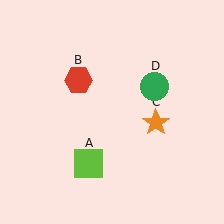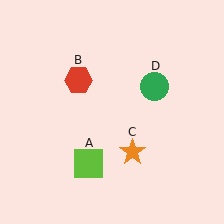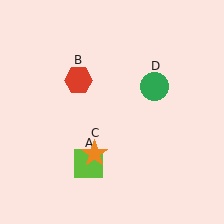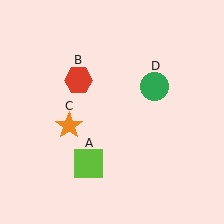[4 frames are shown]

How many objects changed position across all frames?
1 object changed position: orange star (object C).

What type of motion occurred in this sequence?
The orange star (object C) rotated clockwise around the center of the scene.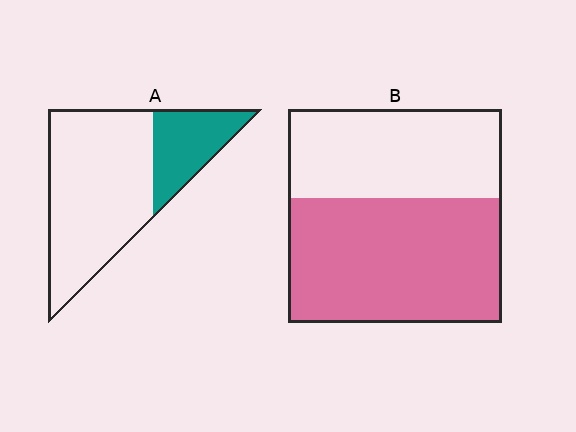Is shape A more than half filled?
No.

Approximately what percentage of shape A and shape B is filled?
A is approximately 25% and B is approximately 60%.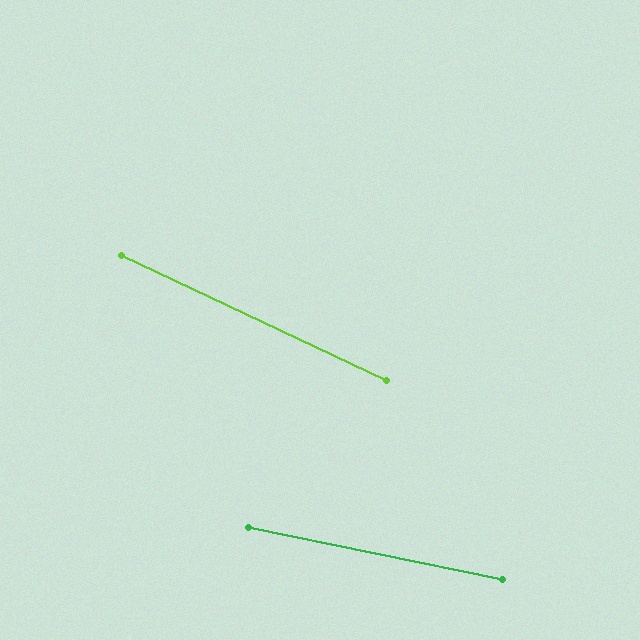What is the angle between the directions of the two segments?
Approximately 14 degrees.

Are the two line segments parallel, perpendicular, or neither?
Neither parallel nor perpendicular — they differ by about 14°.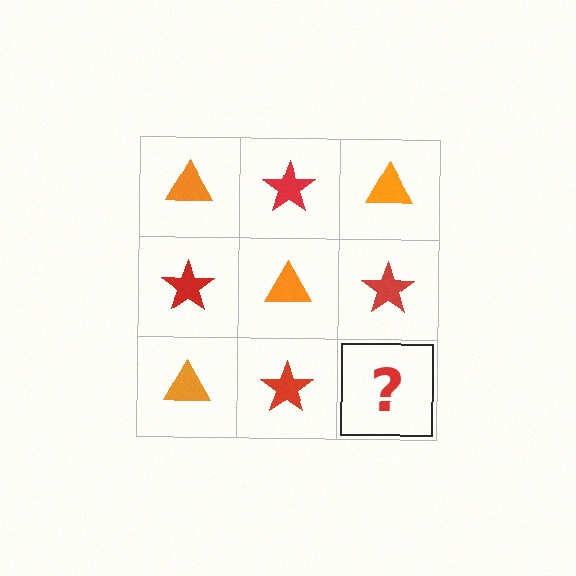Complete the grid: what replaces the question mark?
The question mark should be replaced with an orange triangle.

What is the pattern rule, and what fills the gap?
The rule is that it alternates orange triangle and red star in a checkerboard pattern. The gap should be filled with an orange triangle.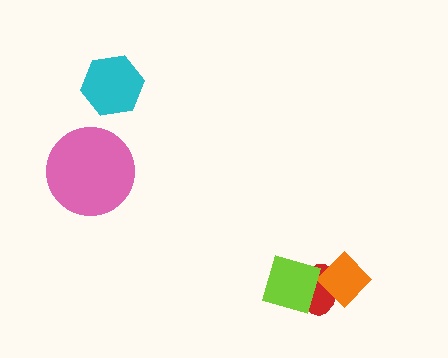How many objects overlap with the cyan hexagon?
0 objects overlap with the cyan hexagon.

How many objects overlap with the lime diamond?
2 objects overlap with the lime diamond.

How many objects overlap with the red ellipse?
2 objects overlap with the red ellipse.